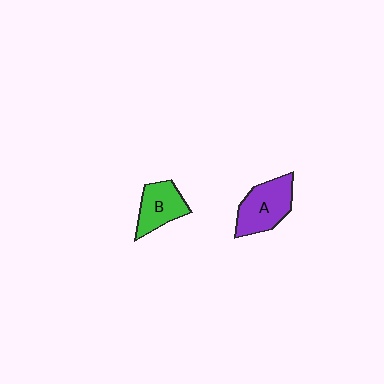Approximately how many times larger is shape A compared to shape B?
Approximately 1.3 times.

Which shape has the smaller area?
Shape B (green).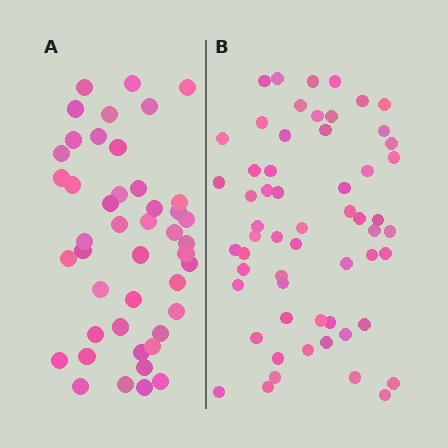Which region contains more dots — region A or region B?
Region B (the right region) has more dots.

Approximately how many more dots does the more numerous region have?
Region B has approximately 15 more dots than region A.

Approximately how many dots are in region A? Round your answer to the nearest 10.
About 40 dots. (The exact count is 45, which rounds to 40.)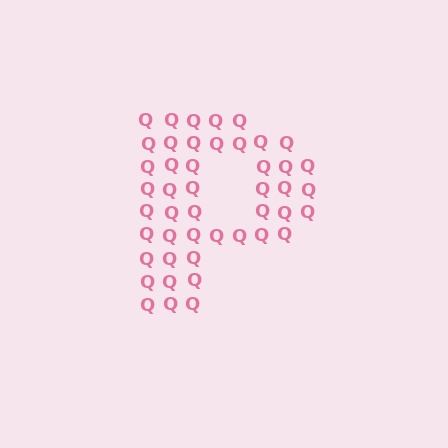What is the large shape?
The large shape is the letter P.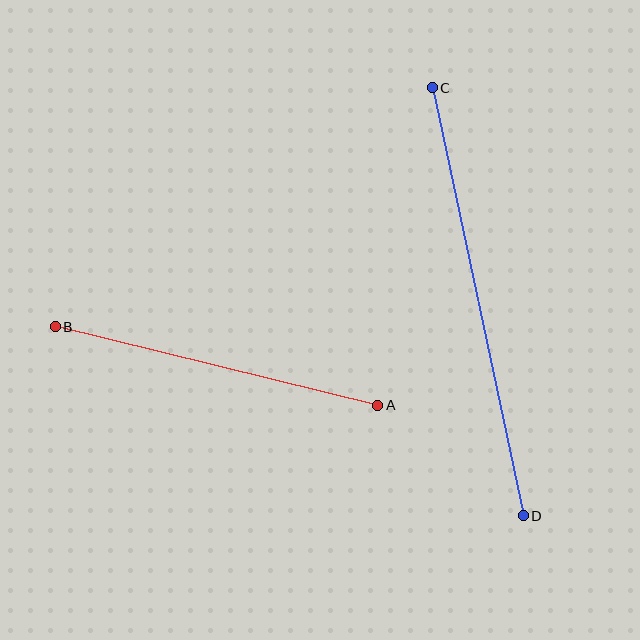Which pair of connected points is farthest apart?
Points C and D are farthest apart.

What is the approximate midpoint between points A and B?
The midpoint is at approximately (217, 366) pixels.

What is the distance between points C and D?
The distance is approximately 437 pixels.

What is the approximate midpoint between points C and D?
The midpoint is at approximately (478, 302) pixels.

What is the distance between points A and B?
The distance is approximately 332 pixels.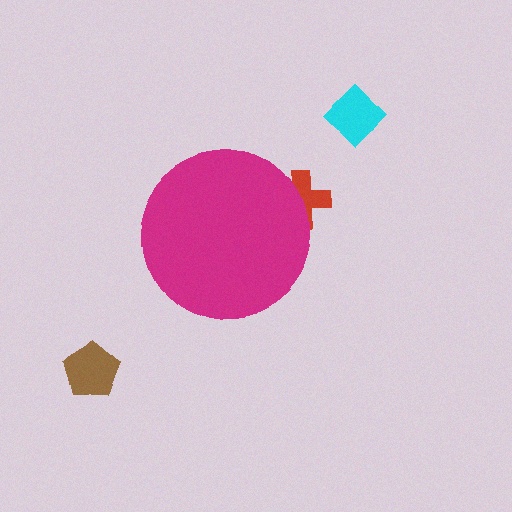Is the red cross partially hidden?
Yes, the red cross is partially hidden behind the magenta circle.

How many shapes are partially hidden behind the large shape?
1 shape is partially hidden.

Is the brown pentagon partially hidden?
No, the brown pentagon is fully visible.